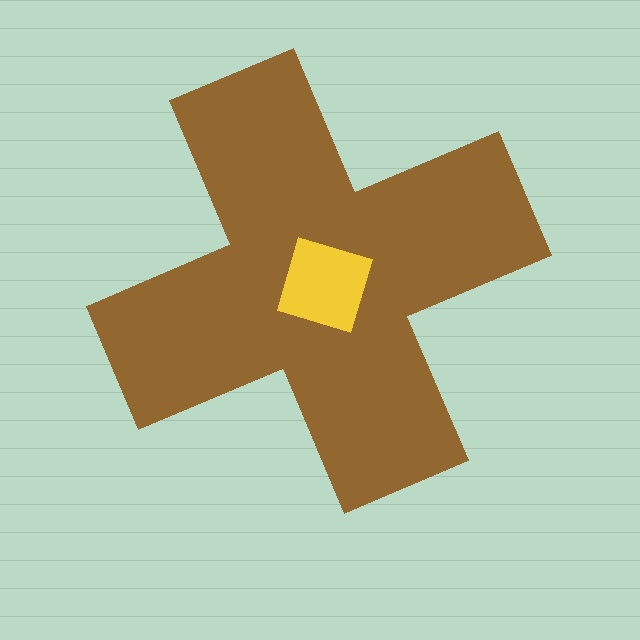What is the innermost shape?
The yellow square.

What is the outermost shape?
The brown cross.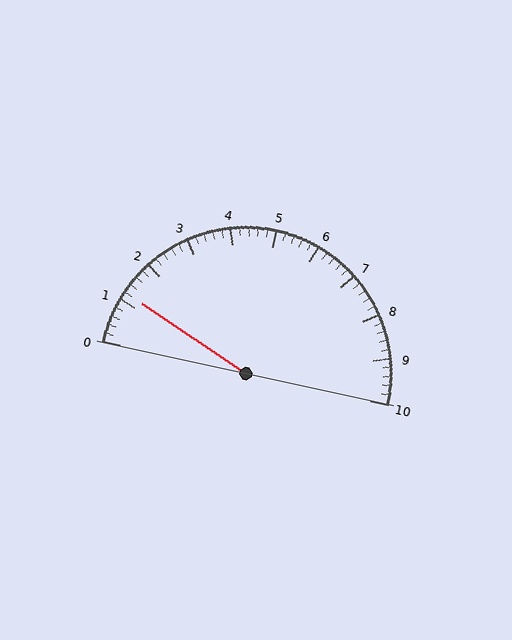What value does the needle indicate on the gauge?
The needle indicates approximately 1.2.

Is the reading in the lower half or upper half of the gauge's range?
The reading is in the lower half of the range (0 to 10).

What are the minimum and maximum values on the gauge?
The gauge ranges from 0 to 10.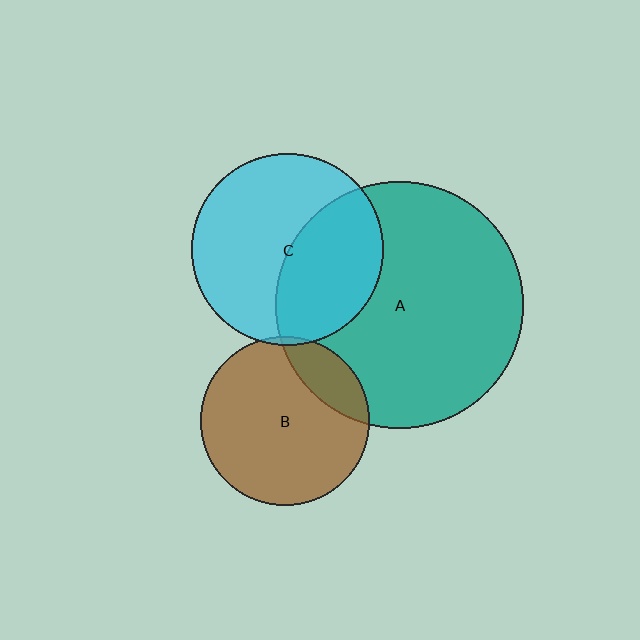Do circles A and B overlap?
Yes.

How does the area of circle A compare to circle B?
Approximately 2.1 times.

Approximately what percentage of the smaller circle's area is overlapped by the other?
Approximately 15%.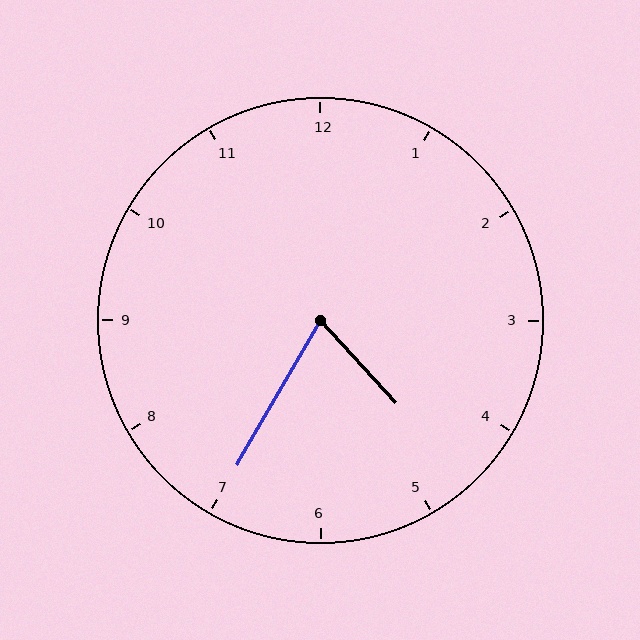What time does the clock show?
4:35.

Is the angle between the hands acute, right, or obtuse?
It is acute.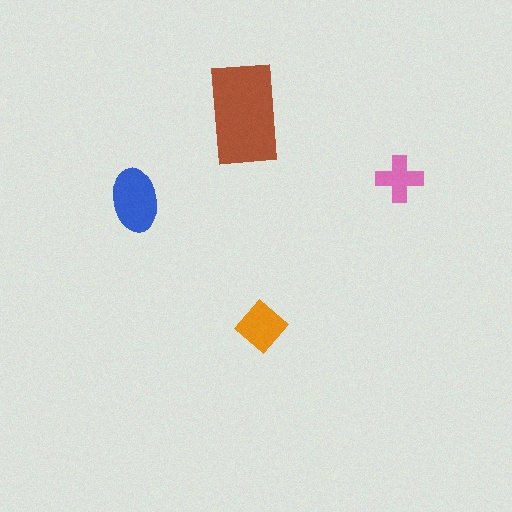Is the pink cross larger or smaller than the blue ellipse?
Smaller.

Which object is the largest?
The brown rectangle.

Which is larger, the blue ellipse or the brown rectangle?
The brown rectangle.